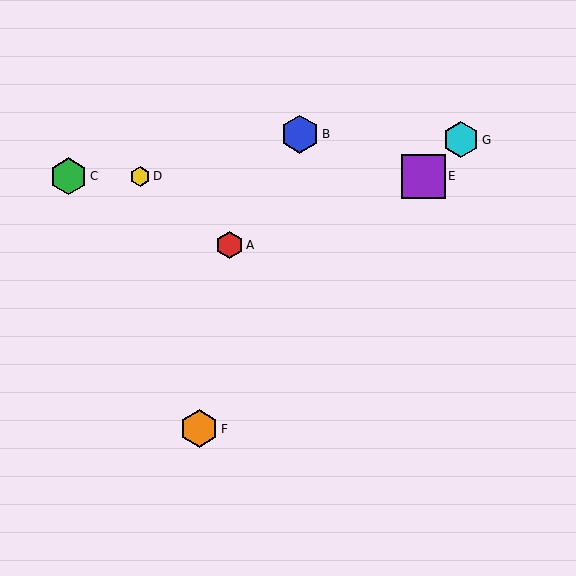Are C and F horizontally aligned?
No, C is at y≈176 and F is at y≈429.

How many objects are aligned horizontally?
3 objects (C, D, E) are aligned horizontally.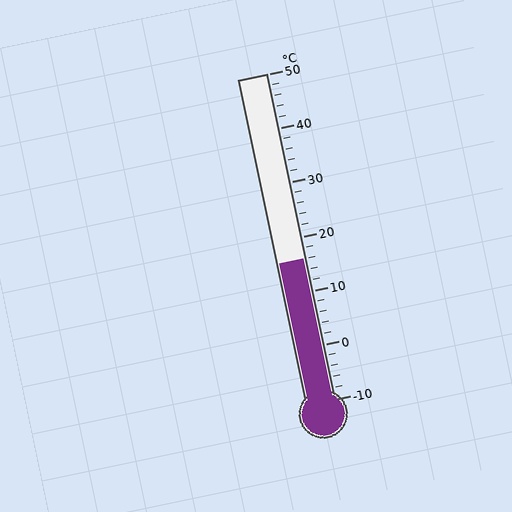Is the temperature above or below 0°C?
The temperature is above 0°C.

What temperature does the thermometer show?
The thermometer shows approximately 16°C.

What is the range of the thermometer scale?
The thermometer scale ranges from -10°C to 50°C.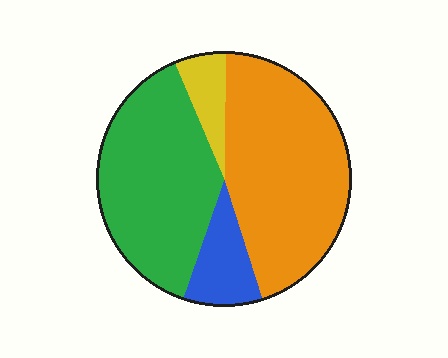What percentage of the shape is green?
Green takes up between a quarter and a half of the shape.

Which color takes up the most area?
Orange, at roughly 45%.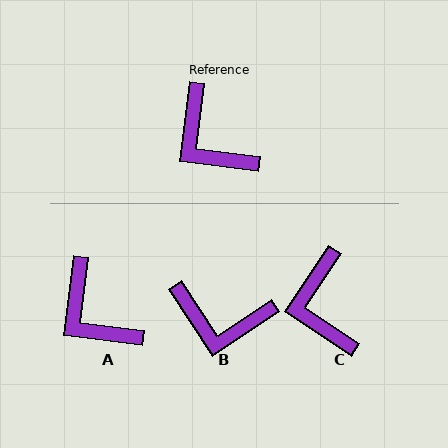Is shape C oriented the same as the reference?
No, it is off by about 26 degrees.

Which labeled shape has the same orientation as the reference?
A.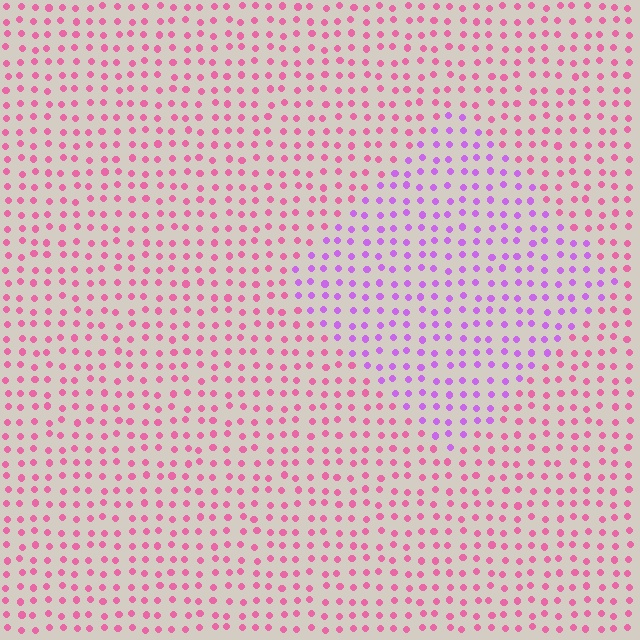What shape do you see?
I see a diamond.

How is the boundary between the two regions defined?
The boundary is defined purely by a slight shift in hue (about 45 degrees). Spacing, size, and orientation are identical on both sides.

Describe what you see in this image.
The image is filled with small pink elements in a uniform arrangement. A diamond-shaped region is visible where the elements are tinted to a slightly different hue, forming a subtle color boundary.